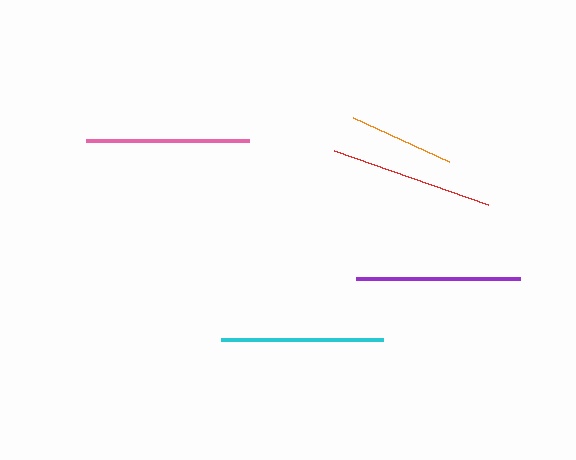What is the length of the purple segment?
The purple segment is approximately 164 pixels long.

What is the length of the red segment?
The red segment is approximately 163 pixels long.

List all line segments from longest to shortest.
From longest to shortest: purple, red, pink, cyan, orange.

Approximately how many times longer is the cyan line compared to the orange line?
The cyan line is approximately 1.5 times the length of the orange line.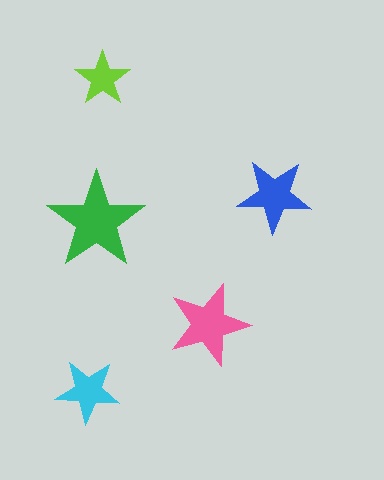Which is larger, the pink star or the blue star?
The pink one.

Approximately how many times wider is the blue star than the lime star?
About 1.5 times wider.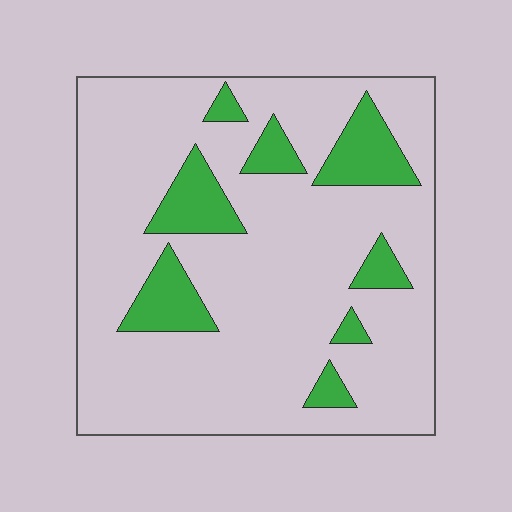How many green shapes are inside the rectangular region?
8.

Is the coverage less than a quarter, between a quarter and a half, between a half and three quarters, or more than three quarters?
Less than a quarter.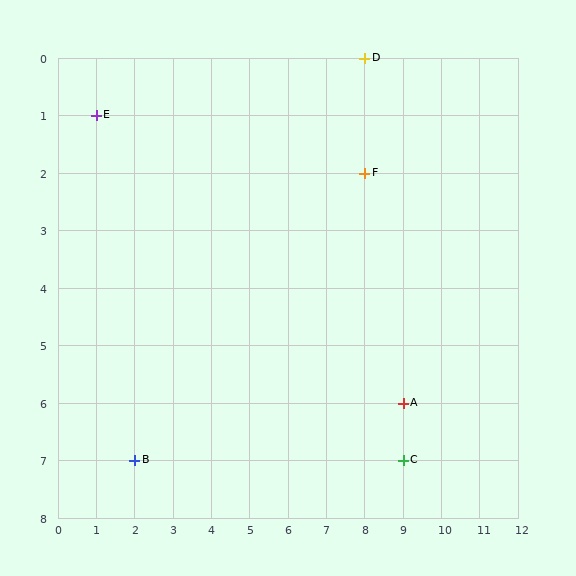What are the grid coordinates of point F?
Point F is at grid coordinates (8, 2).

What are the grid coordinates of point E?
Point E is at grid coordinates (1, 1).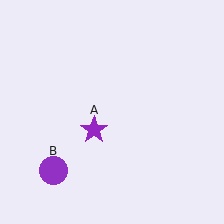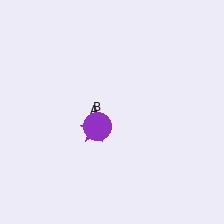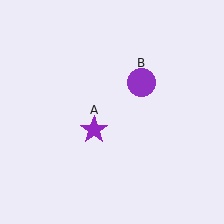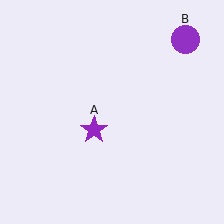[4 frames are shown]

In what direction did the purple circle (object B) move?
The purple circle (object B) moved up and to the right.